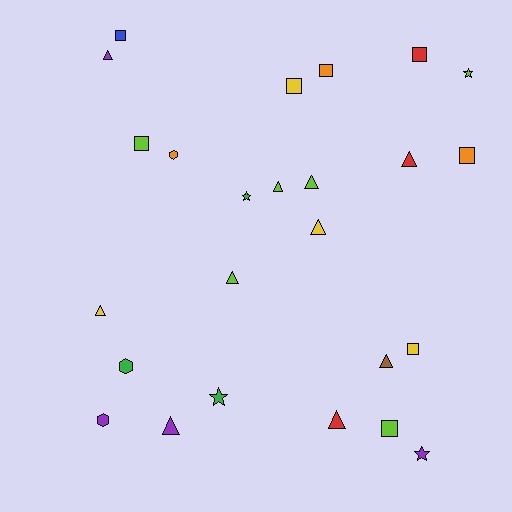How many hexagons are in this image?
There are 3 hexagons.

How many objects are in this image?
There are 25 objects.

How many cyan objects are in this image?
There are no cyan objects.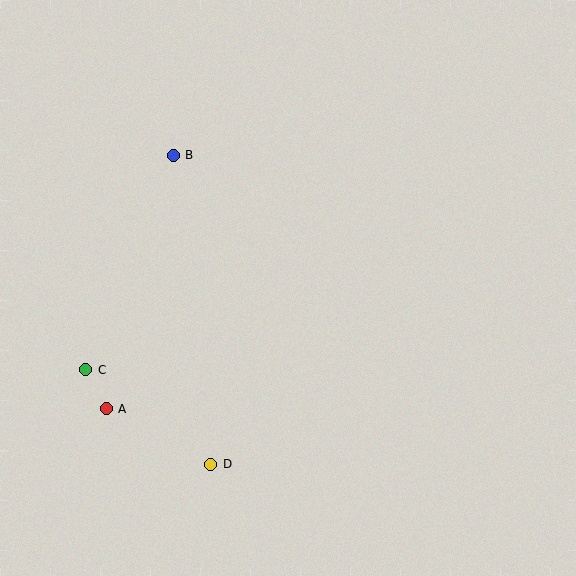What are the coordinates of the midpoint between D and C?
The midpoint between D and C is at (148, 417).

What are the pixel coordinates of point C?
Point C is at (86, 370).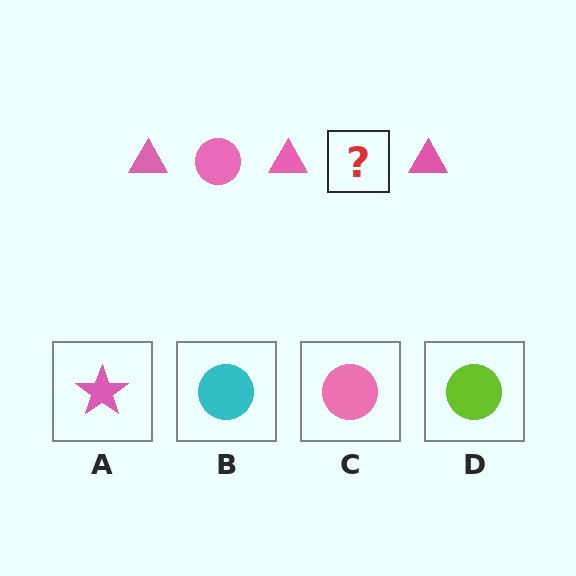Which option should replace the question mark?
Option C.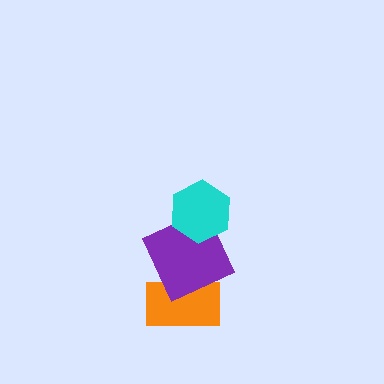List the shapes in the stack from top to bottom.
From top to bottom: the cyan hexagon, the purple square, the orange rectangle.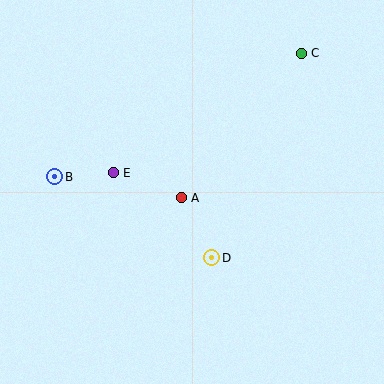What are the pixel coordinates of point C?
Point C is at (301, 53).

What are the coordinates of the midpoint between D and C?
The midpoint between D and C is at (256, 156).